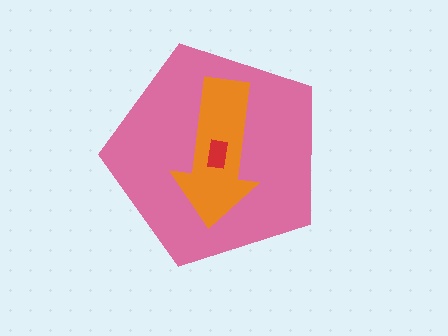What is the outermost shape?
The pink pentagon.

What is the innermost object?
The red rectangle.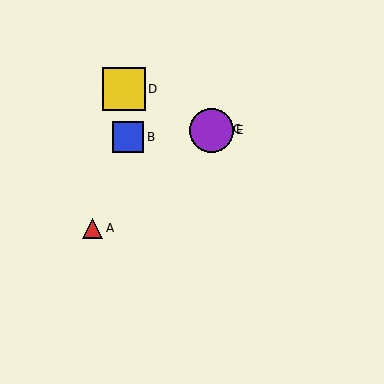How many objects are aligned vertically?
2 objects (C, E) are aligned vertically.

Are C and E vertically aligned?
Yes, both are at x≈211.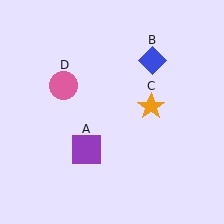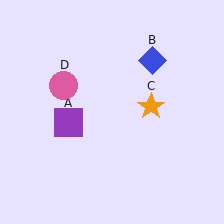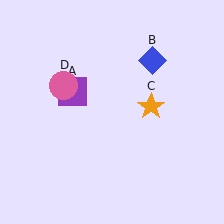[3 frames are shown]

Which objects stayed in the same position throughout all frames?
Blue diamond (object B) and orange star (object C) and pink circle (object D) remained stationary.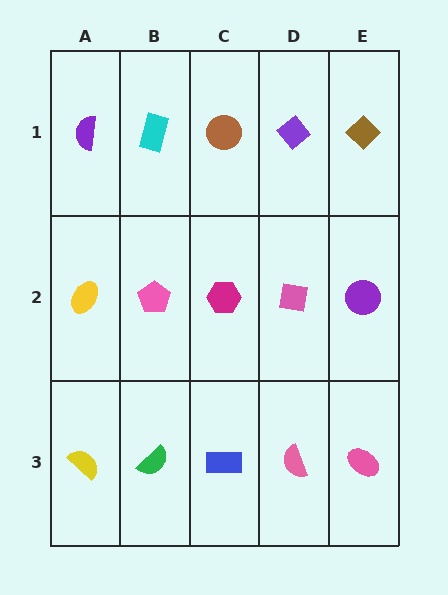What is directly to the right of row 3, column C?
A pink semicircle.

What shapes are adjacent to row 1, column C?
A magenta hexagon (row 2, column C), a cyan rectangle (row 1, column B), a purple diamond (row 1, column D).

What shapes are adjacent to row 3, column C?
A magenta hexagon (row 2, column C), a green semicircle (row 3, column B), a pink semicircle (row 3, column D).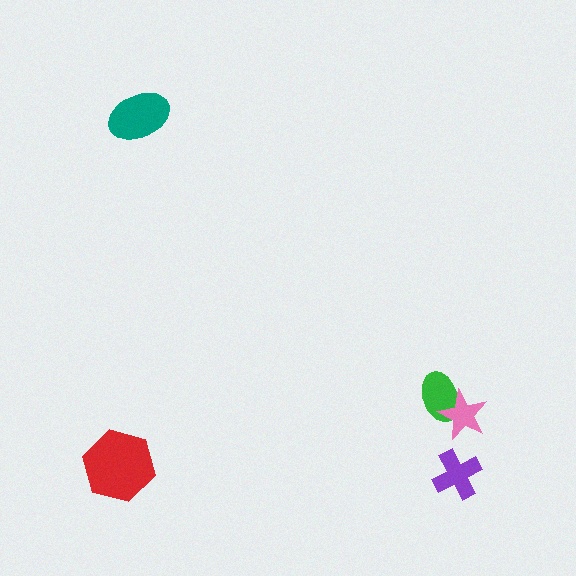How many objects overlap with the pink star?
1 object overlaps with the pink star.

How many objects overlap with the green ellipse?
1 object overlaps with the green ellipse.